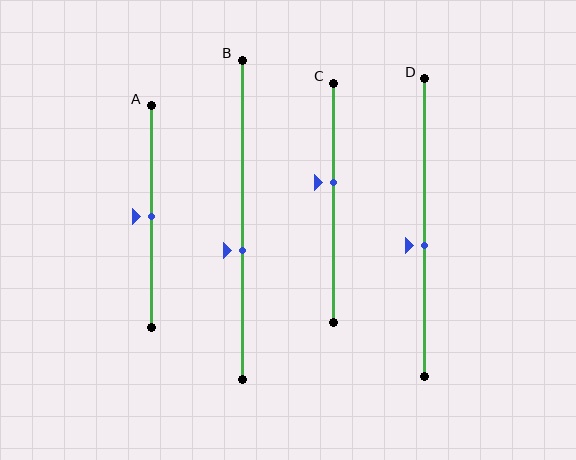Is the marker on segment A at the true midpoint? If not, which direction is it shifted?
Yes, the marker on segment A is at the true midpoint.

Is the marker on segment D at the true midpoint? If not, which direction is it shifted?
No, the marker on segment D is shifted downward by about 6% of the segment length.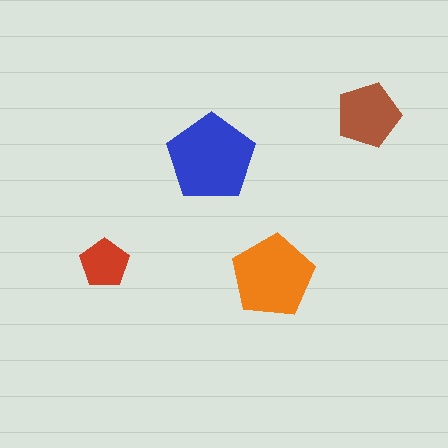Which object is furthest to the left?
The red pentagon is leftmost.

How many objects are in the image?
There are 4 objects in the image.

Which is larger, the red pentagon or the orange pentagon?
The orange one.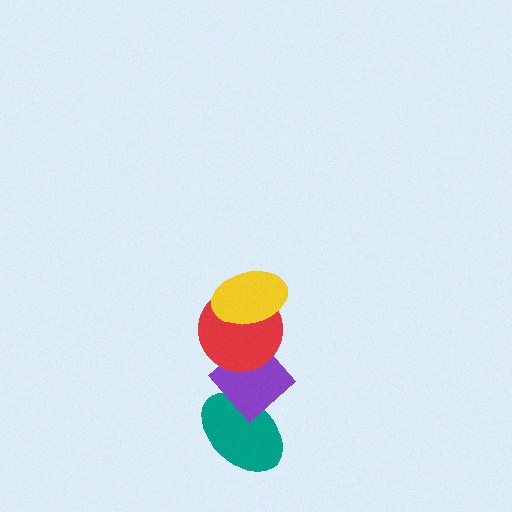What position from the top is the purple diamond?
The purple diamond is 3rd from the top.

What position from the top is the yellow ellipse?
The yellow ellipse is 1st from the top.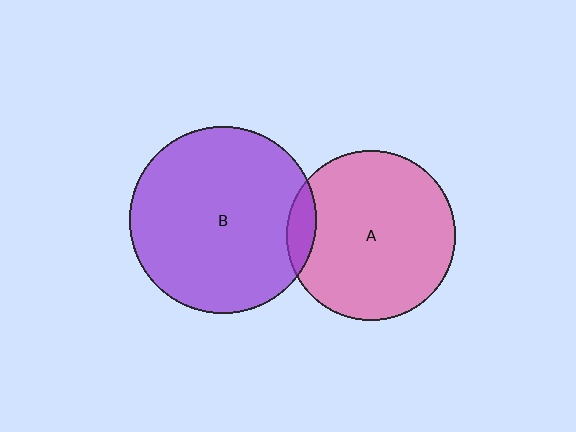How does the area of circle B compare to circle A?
Approximately 1.2 times.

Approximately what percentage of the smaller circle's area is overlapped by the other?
Approximately 10%.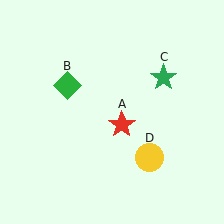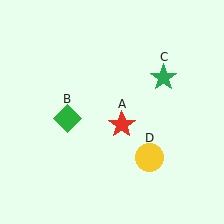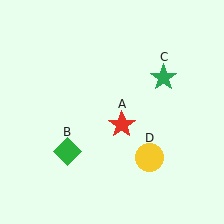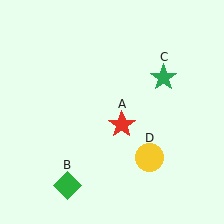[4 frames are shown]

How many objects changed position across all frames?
1 object changed position: green diamond (object B).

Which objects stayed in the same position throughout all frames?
Red star (object A) and green star (object C) and yellow circle (object D) remained stationary.